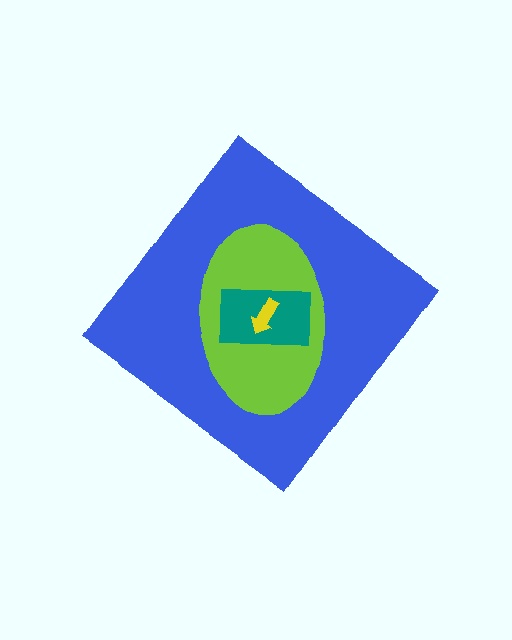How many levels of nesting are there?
4.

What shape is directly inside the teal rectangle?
The yellow arrow.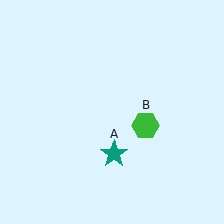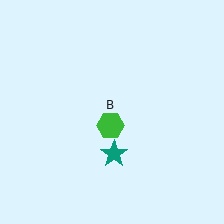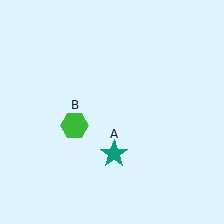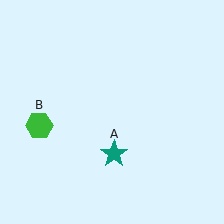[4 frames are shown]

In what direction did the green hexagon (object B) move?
The green hexagon (object B) moved left.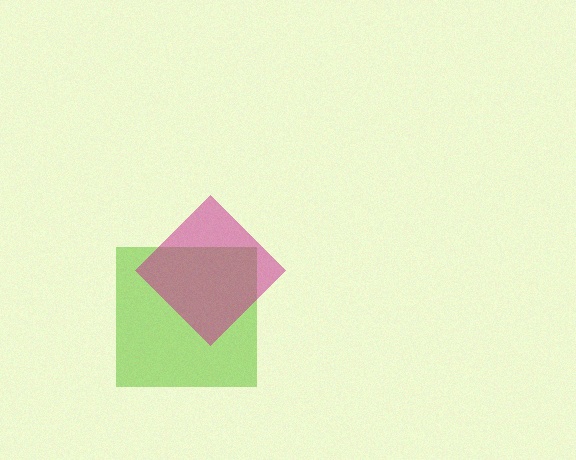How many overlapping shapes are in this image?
There are 2 overlapping shapes in the image.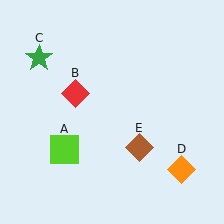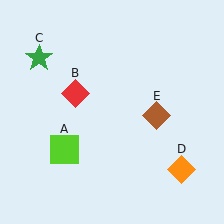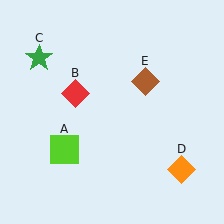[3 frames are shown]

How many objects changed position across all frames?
1 object changed position: brown diamond (object E).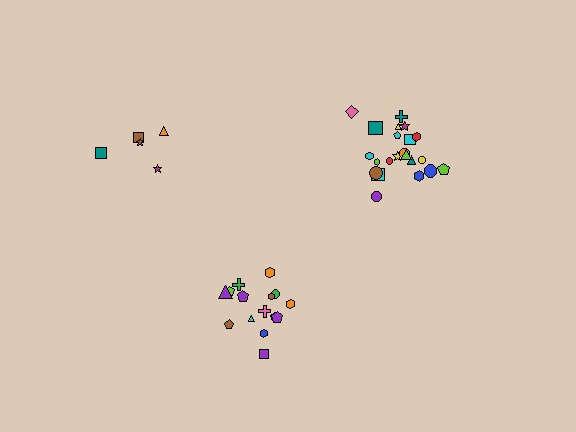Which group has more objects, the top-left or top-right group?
The top-right group.